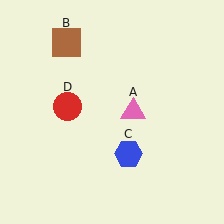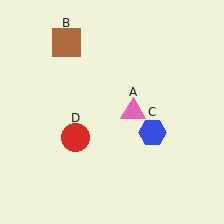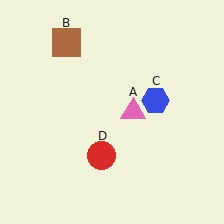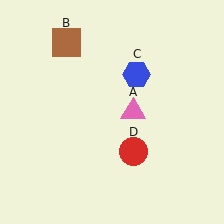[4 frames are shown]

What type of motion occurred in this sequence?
The blue hexagon (object C), red circle (object D) rotated counterclockwise around the center of the scene.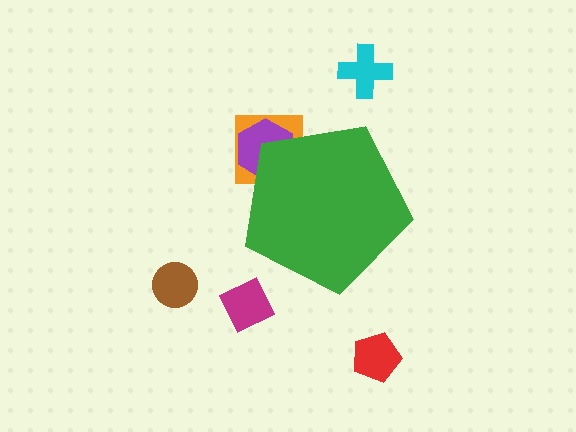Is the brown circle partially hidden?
No, the brown circle is fully visible.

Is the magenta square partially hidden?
No, the magenta square is fully visible.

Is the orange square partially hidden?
Yes, the orange square is partially hidden behind the green pentagon.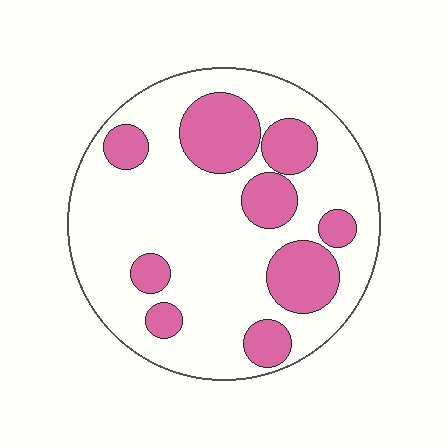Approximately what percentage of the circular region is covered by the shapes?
Approximately 30%.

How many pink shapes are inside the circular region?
9.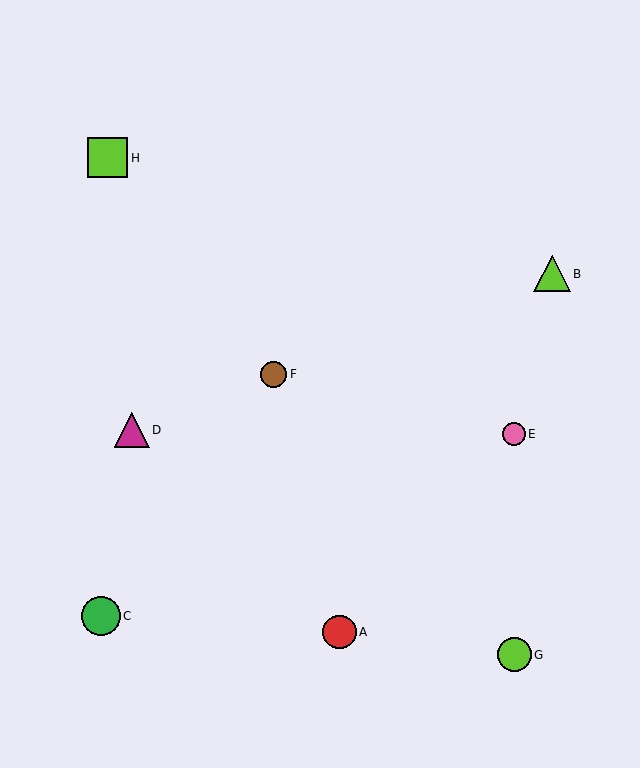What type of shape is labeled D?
Shape D is a magenta triangle.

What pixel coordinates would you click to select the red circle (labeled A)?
Click at (340, 632) to select the red circle A.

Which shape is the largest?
The lime square (labeled H) is the largest.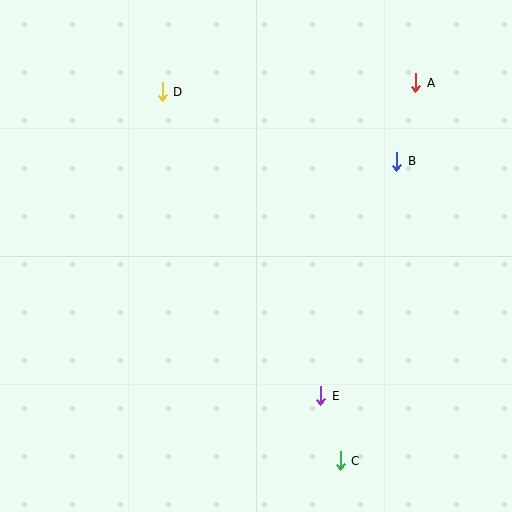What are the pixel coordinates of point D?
Point D is at (162, 92).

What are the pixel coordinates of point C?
Point C is at (340, 461).